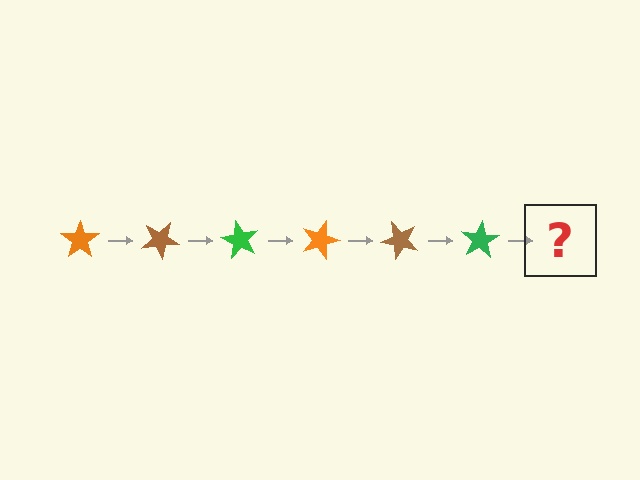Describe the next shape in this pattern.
It should be an orange star, rotated 180 degrees from the start.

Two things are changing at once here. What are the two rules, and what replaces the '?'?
The two rules are that it rotates 30 degrees each step and the color cycles through orange, brown, and green. The '?' should be an orange star, rotated 180 degrees from the start.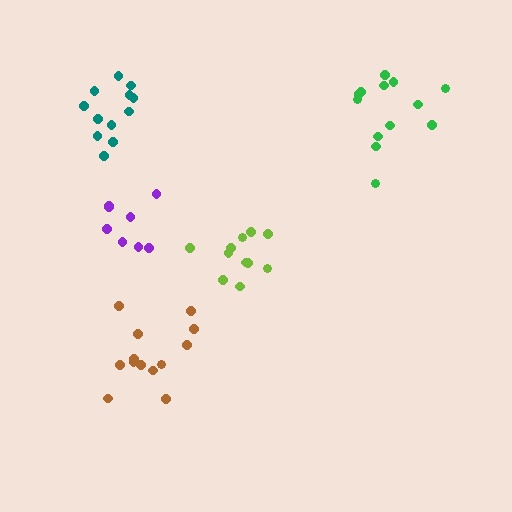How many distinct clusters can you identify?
There are 5 distinct clusters.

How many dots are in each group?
Group 1: 8 dots, Group 2: 13 dots, Group 3: 11 dots, Group 4: 12 dots, Group 5: 13 dots (57 total).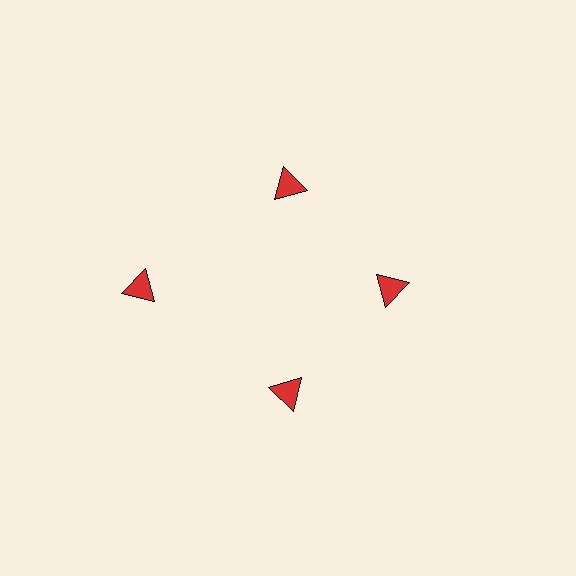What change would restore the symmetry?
The symmetry would be restored by moving it inward, back onto the ring so that all 4 triangles sit at equal angles and equal distance from the center.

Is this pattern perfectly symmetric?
No. The 4 red triangles are arranged in a ring, but one element near the 9 o'clock position is pushed outward from the center, breaking the 4-fold rotational symmetry.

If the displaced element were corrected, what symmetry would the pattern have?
It would have 4-fold rotational symmetry — the pattern would map onto itself every 90 degrees.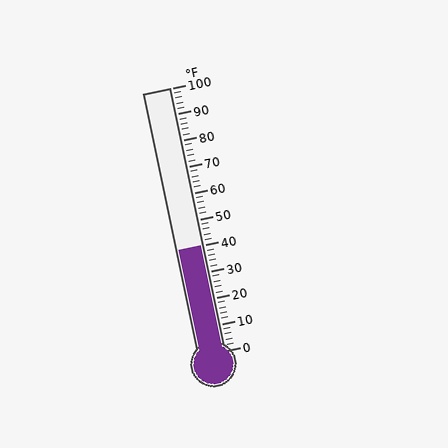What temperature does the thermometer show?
The thermometer shows approximately 40°F.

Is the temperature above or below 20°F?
The temperature is above 20°F.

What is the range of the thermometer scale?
The thermometer scale ranges from 0°F to 100°F.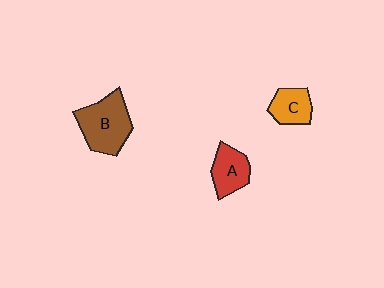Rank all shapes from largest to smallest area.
From largest to smallest: B (brown), A (red), C (orange).